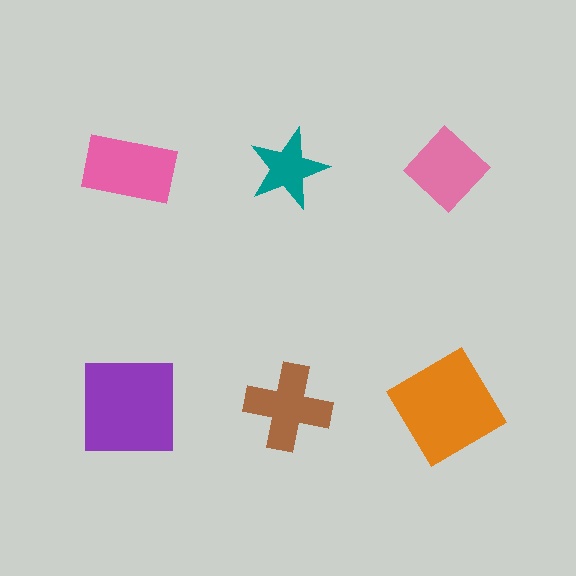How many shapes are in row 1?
3 shapes.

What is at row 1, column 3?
A pink diamond.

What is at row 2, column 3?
An orange diamond.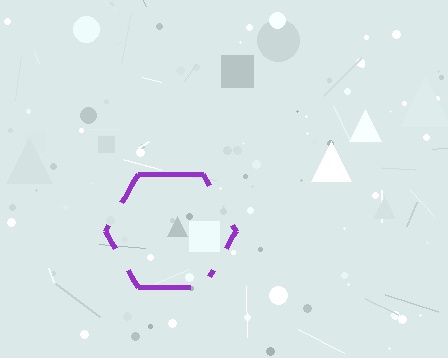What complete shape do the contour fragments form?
The contour fragments form a hexagon.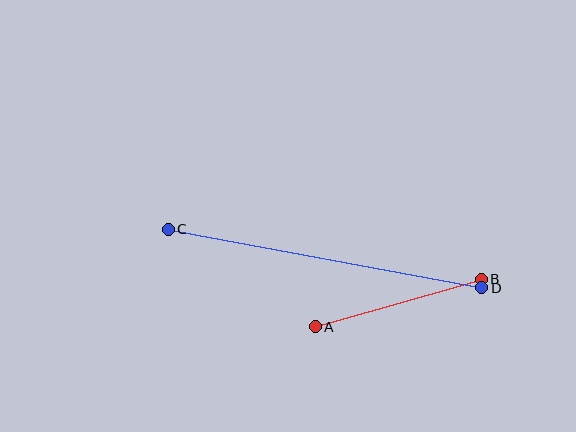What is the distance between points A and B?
The distance is approximately 173 pixels.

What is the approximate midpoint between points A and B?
The midpoint is at approximately (398, 303) pixels.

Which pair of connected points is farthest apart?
Points C and D are farthest apart.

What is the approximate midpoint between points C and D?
The midpoint is at approximately (325, 259) pixels.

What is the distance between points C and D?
The distance is approximately 319 pixels.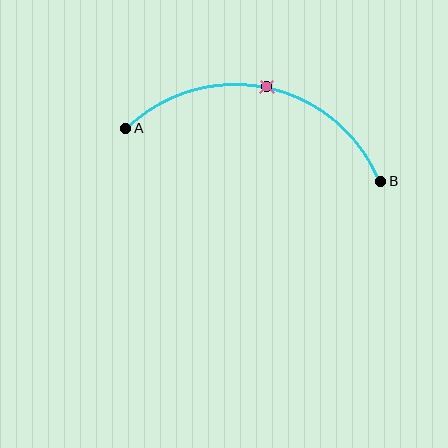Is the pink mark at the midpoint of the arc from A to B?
Yes. The pink mark lies on the arc at equal arc-length from both A and B — it is the arc midpoint.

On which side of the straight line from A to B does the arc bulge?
The arc bulges above the straight line connecting A and B.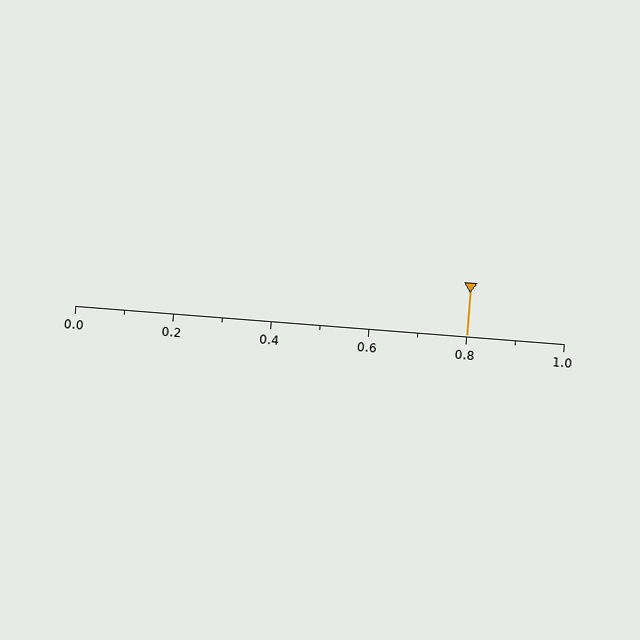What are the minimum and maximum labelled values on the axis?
The axis runs from 0.0 to 1.0.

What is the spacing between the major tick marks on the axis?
The major ticks are spaced 0.2 apart.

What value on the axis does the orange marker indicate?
The marker indicates approximately 0.8.